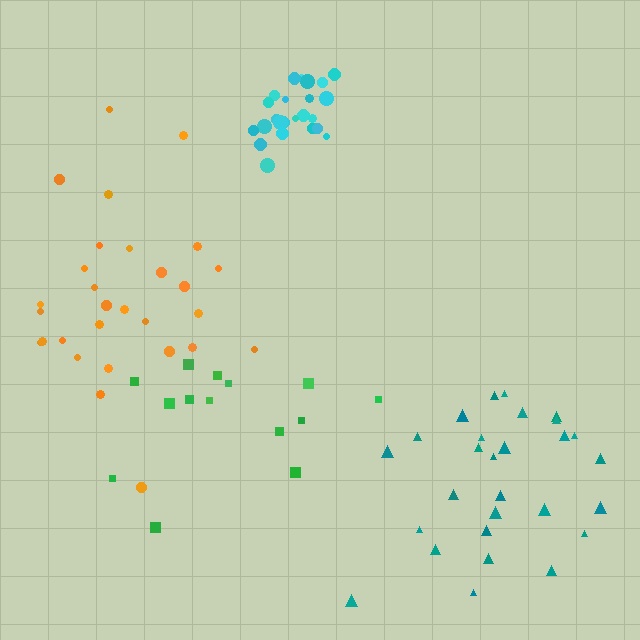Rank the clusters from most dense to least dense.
cyan, teal, orange, green.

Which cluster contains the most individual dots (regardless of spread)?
Orange (29).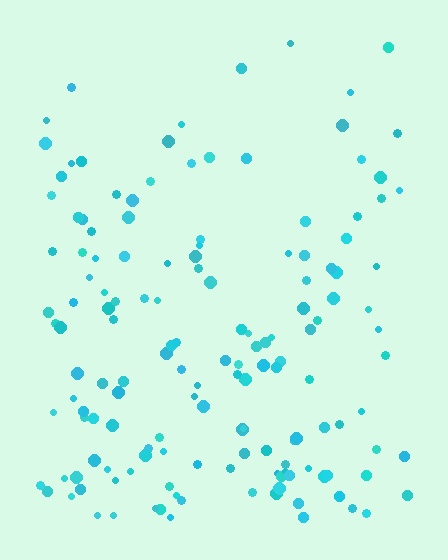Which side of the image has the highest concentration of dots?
The bottom.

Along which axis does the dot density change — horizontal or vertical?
Vertical.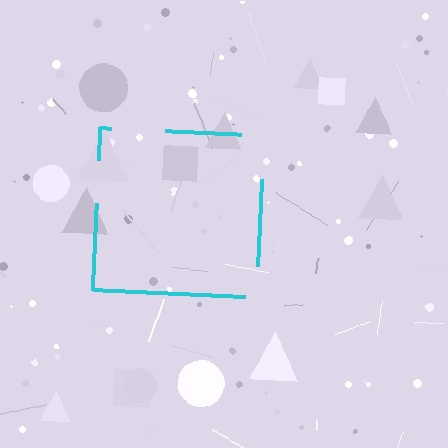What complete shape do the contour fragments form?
The contour fragments form a square.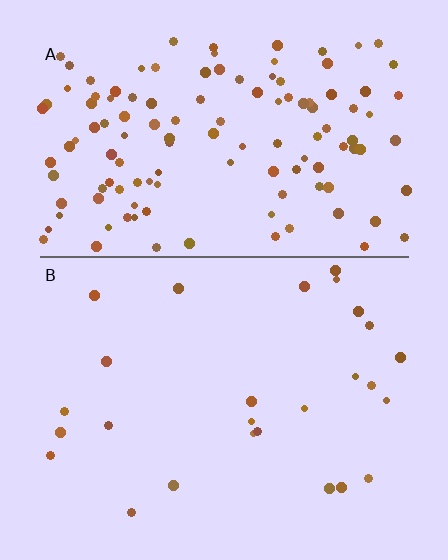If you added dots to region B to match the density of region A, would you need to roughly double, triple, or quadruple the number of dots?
Approximately quadruple.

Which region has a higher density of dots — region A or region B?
A (the top).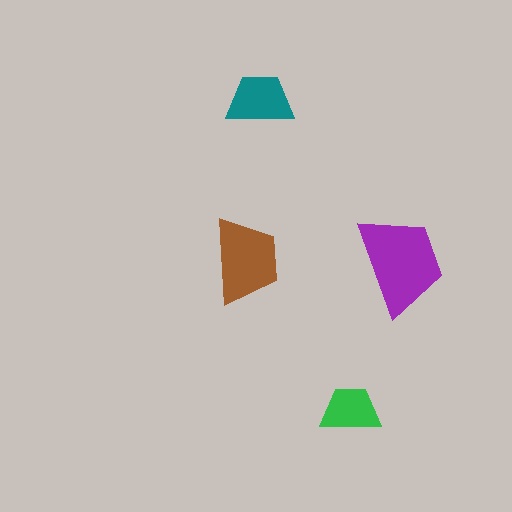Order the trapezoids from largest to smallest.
the purple one, the brown one, the teal one, the green one.